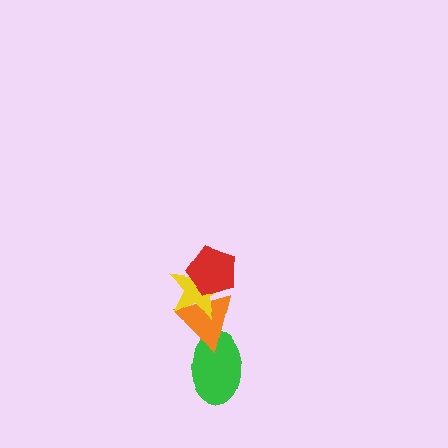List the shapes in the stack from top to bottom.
From top to bottom: the red pentagon, the yellow star, the orange triangle, the green ellipse.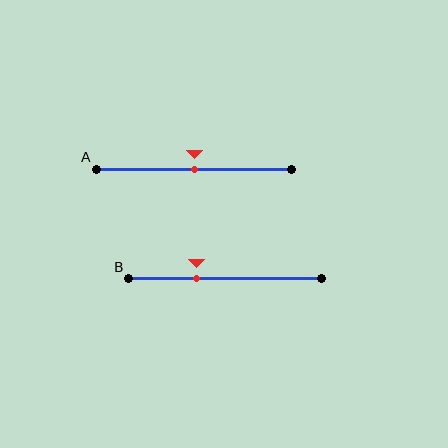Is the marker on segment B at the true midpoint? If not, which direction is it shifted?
No, the marker on segment B is shifted to the left by about 15% of the segment length.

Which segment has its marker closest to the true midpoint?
Segment A has its marker closest to the true midpoint.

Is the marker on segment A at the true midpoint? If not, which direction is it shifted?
Yes, the marker on segment A is at the true midpoint.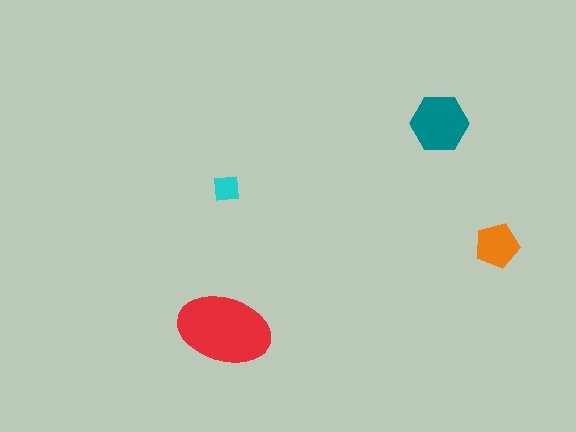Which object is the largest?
The red ellipse.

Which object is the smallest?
The cyan square.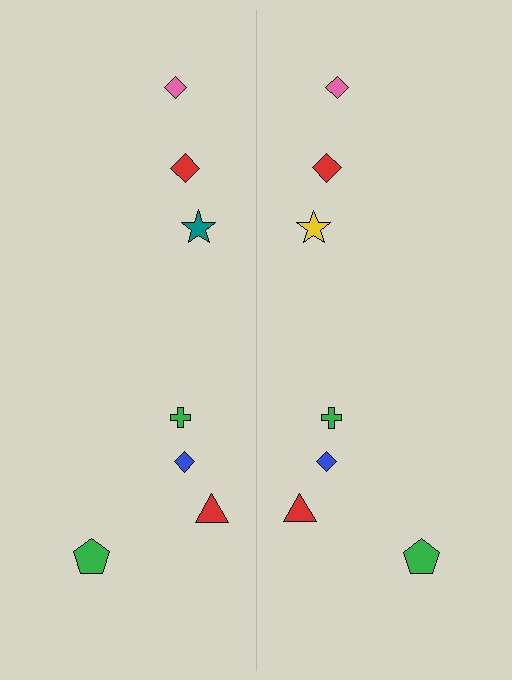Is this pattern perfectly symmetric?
No, the pattern is not perfectly symmetric. The yellow star on the right side breaks the symmetry — its mirror counterpart is teal.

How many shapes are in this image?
There are 14 shapes in this image.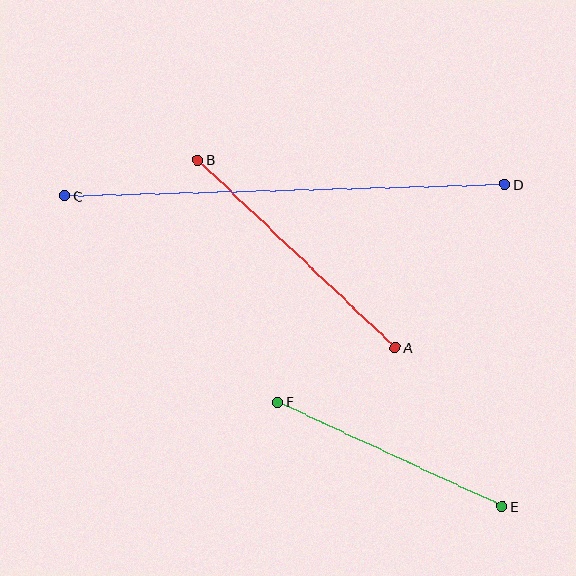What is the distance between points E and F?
The distance is approximately 248 pixels.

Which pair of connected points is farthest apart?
Points C and D are farthest apart.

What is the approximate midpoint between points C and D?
The midpoint is at approximately (285, 190) pixels.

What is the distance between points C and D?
The distance is approximately 440 pixels.